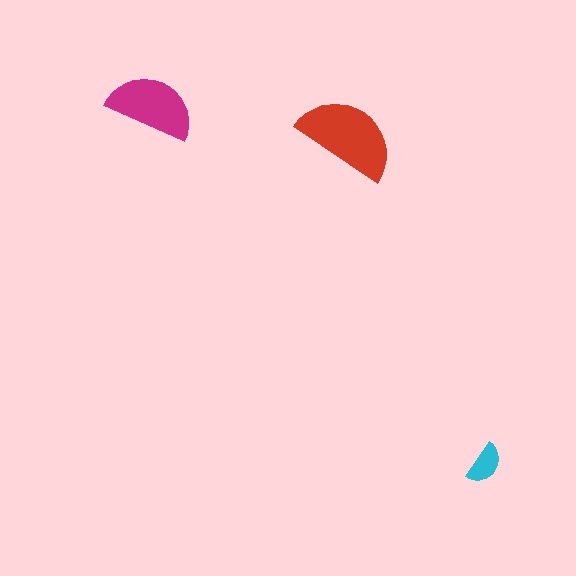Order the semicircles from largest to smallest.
the red one, the magenta one, the cyan one.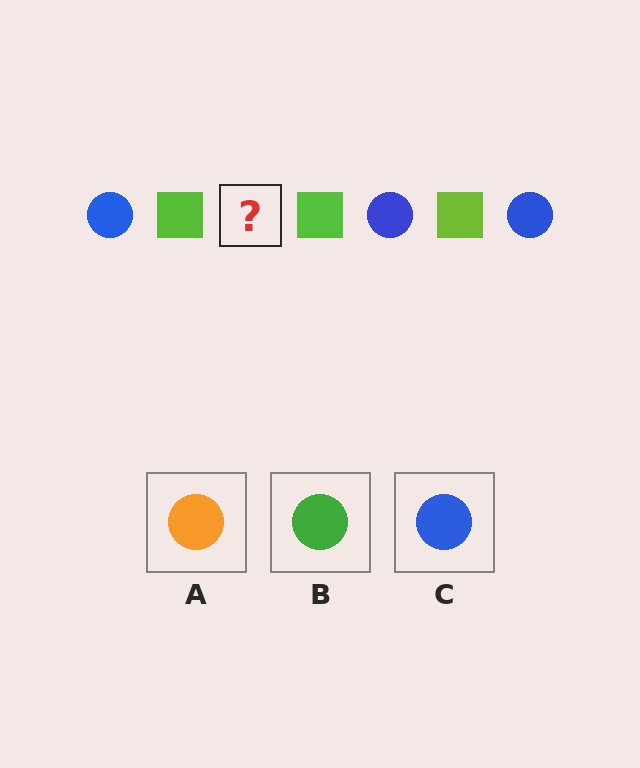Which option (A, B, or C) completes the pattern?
C.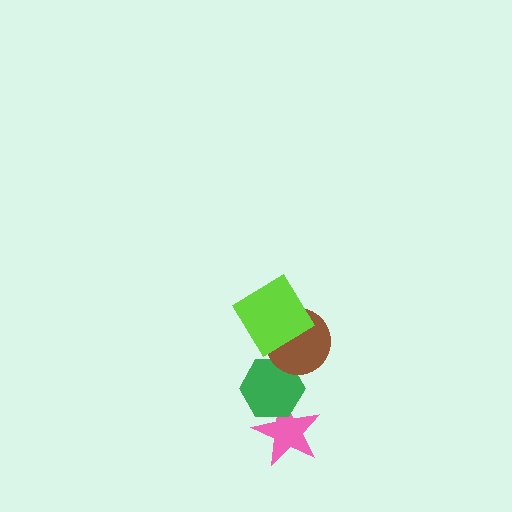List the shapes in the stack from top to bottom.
From top to bottom: the lime diamond, the brown circle, the green hexagon, the pink star.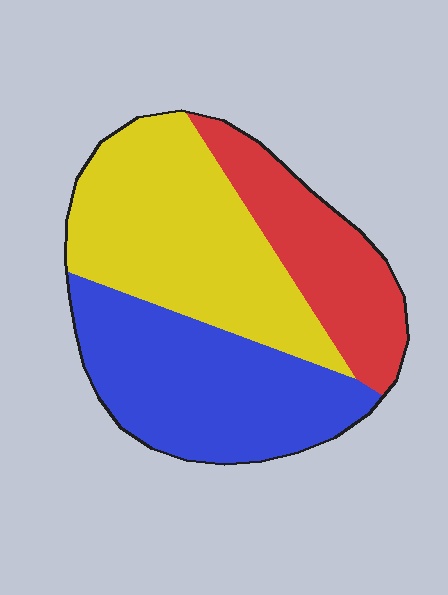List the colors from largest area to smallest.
From largest to smallest: yellow, blue, red.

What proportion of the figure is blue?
Blue takes up about three eighths (3/8) of the figure.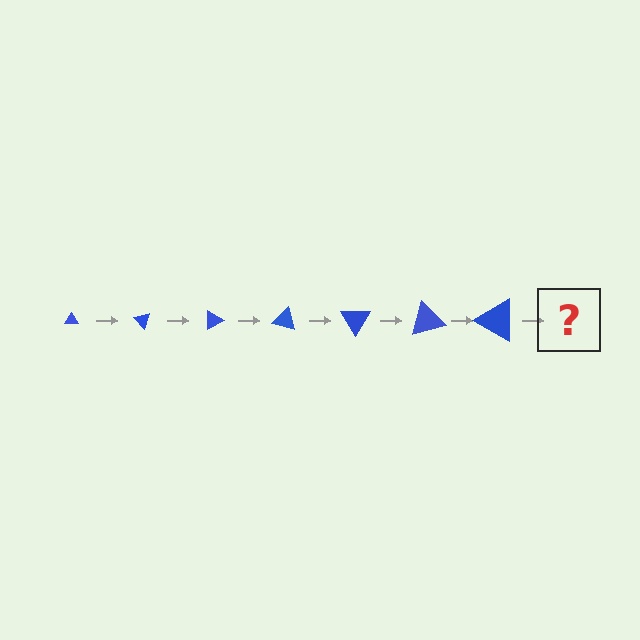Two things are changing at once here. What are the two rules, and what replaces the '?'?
The two rules are that the triangle grows larger each step and it rotates 45 degrees each step. The '?' should be a triangle, larger than the previous one and rotated 315 degrees from the start.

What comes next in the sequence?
The next element should be a triangle, larger than the previous one and rotated 315 degrees from the start.